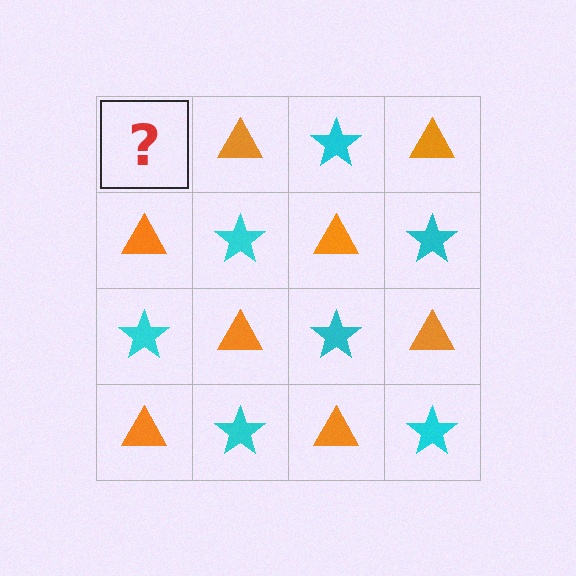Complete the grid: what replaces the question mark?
The question mark should be replaced with a cyan star.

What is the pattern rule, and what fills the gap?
The rule is that it alternates cyan star and orange triangle in a checkerboard pattern. The gap should be filled with a cyan star.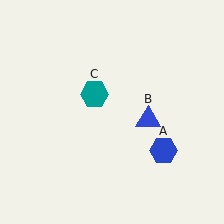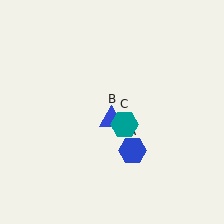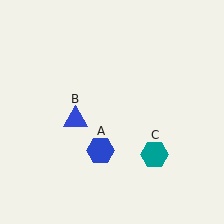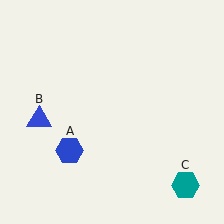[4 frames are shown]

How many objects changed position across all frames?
3 objects changed position: blue hexagon (object A), blue triangle (object B), teal hexagon (object C).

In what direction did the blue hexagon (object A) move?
The blue hexagon (object A) moved left.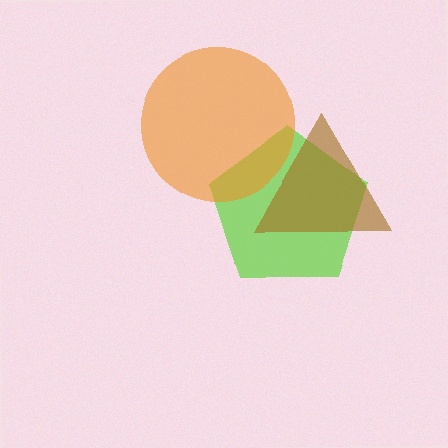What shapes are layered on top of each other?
The layered shapes are: a lime pentagon, a brown triangle, an orange circle.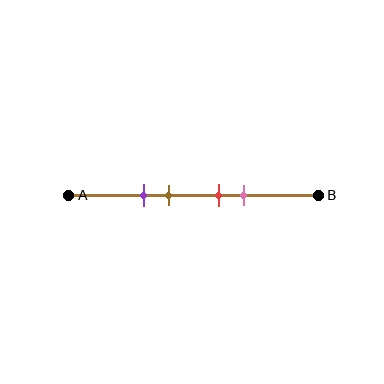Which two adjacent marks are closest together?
The red and pink marks are the closest adjacent pair.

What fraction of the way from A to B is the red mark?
The red mark is approximately 60% (0.6) of the way from A to B.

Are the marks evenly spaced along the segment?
No, the marks are not evenly spaced.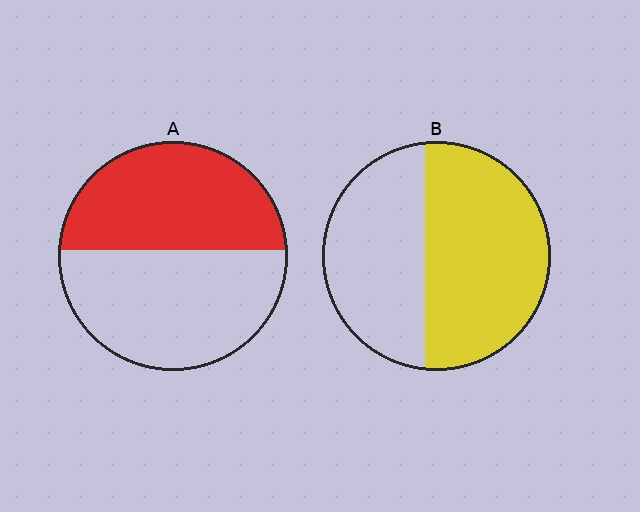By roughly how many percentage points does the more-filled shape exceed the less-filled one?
By roughly 10 percentage points (B over A).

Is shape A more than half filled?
Roughly half.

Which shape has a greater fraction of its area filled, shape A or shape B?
Shape B.